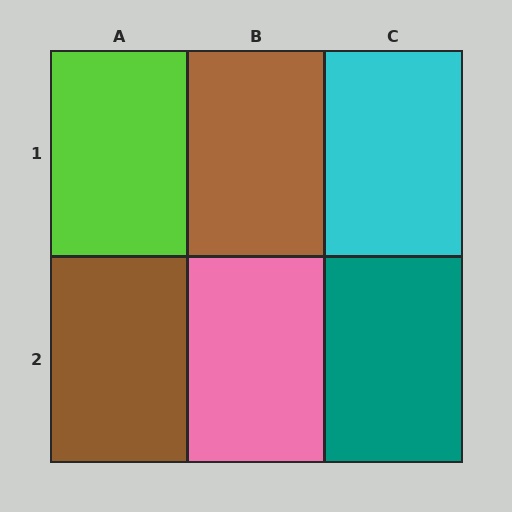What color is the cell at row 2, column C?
Teal.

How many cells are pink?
1 cell is pink.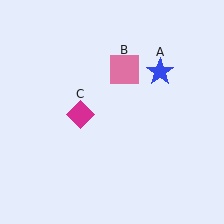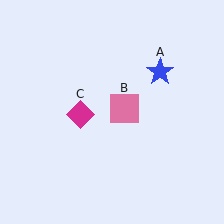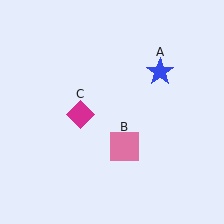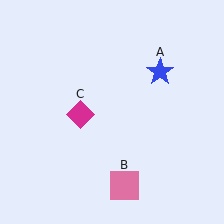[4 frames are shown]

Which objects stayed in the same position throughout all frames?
Blue star (object A) and magenta diamond (object C) remained stationary.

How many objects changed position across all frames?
1 object changed position: pink square (object B).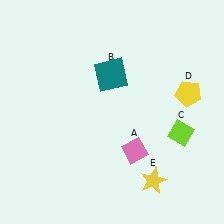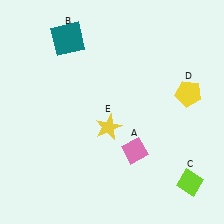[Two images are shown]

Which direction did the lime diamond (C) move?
The lime diamond (C) moved down.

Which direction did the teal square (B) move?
The teal square (B) moved left.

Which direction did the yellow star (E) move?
The yellow star (E) moved up.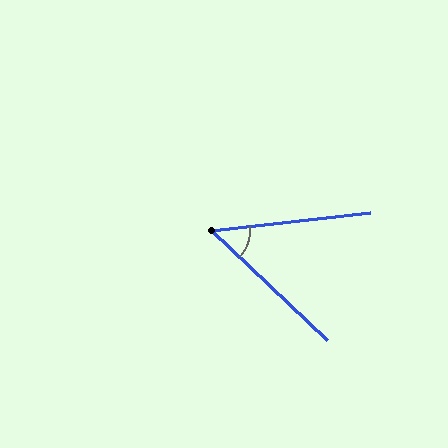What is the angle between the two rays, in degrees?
Approximately 50 degrees.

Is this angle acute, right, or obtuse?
It is acute.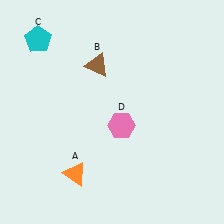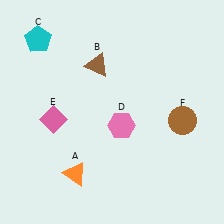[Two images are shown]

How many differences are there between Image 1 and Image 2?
There are 2 differences between the two images.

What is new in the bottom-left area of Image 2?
A pink diamond (E) was added in the bottom-left area of Image 2.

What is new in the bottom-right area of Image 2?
A brown circle (F) was added in the bottom-right area of Image 2.